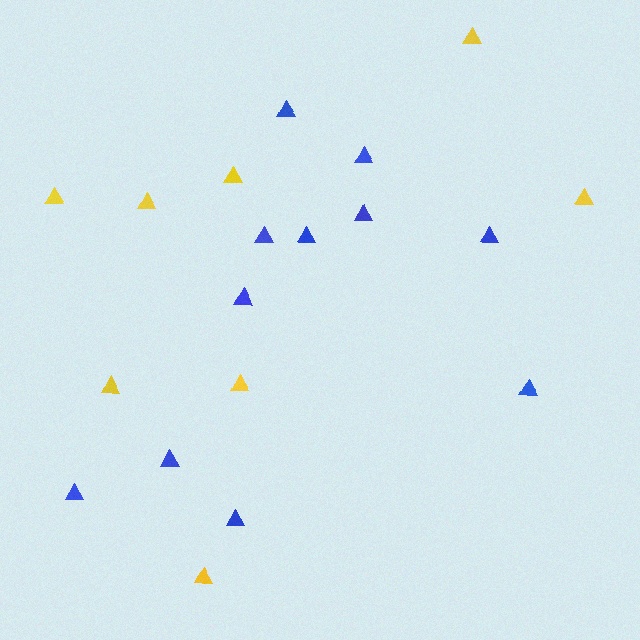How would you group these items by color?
There are 2 groups: one group of yellow triangles (8) and one group of blue triangles (11).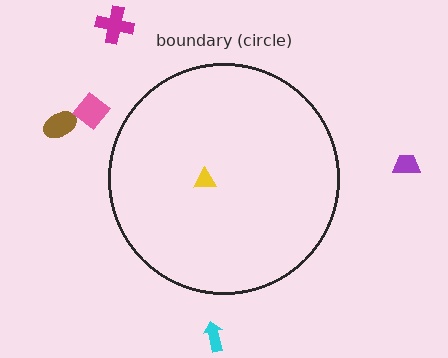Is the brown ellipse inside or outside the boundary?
Outside.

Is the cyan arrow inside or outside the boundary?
Outside.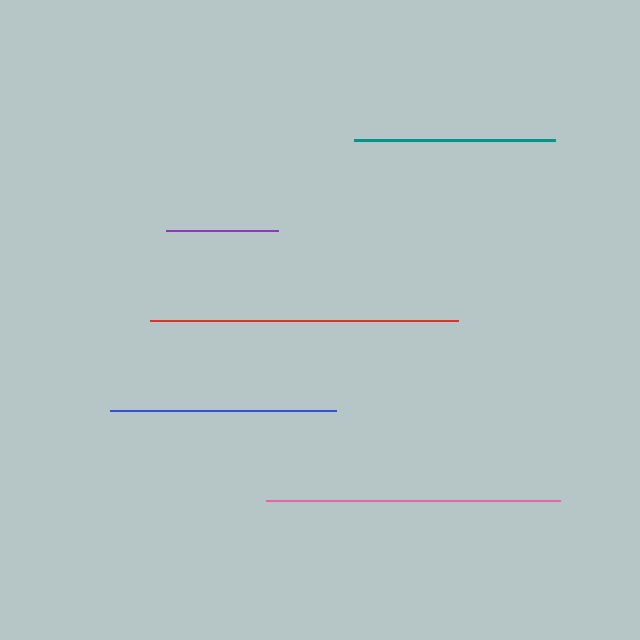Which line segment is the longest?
The red line is the longest at approximately 309 pixels.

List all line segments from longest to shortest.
From longest to shortest: red, pink, blue, teal, purple.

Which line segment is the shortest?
The purple line is the shortest at approximately 112 pixels.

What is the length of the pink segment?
The pink segment is approximately 294 pixels long.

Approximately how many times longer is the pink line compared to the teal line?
The pink line is approximately 1.5 times the length of the teal line.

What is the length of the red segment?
The red segment is approximately 309 pixels long.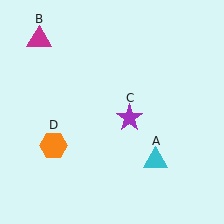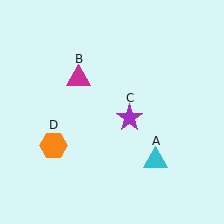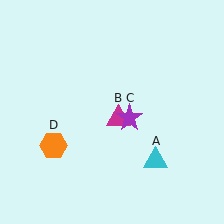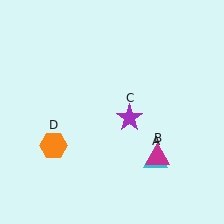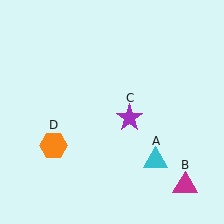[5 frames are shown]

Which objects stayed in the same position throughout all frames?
Cyan triangle (object A) and purple star (object C) and orange hexagon (object D) remained stationary.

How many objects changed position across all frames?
1 object changed position: magenta triangle (object B).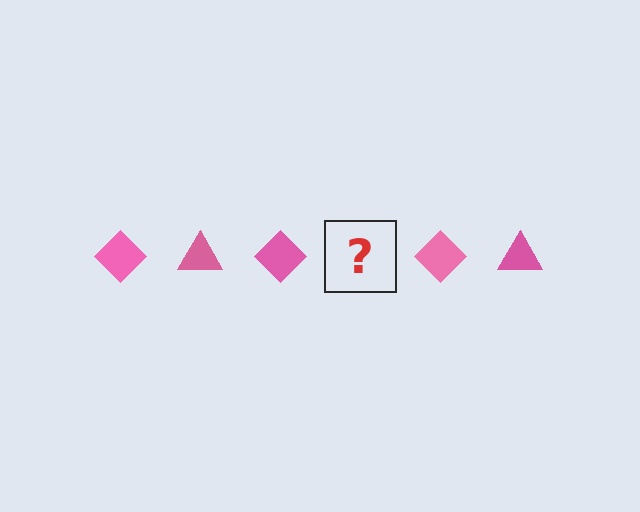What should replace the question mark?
The question mark should be replaced with a pink triangle.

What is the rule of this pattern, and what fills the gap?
The rule is that the pattern cycles through diamond, triangle shapes in pink. The gap should be filled with a pink triangle.